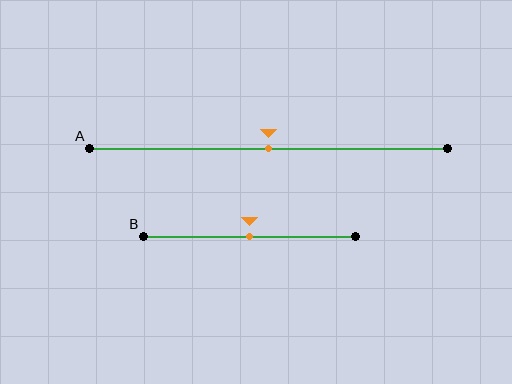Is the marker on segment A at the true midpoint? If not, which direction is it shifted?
Yes, the marker on segment A is at the true midpoint.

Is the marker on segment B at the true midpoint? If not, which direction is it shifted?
Yes, the marker on segment B is at the true midpoint.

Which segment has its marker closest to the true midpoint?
Segment A has its marker closest to the true midpoint.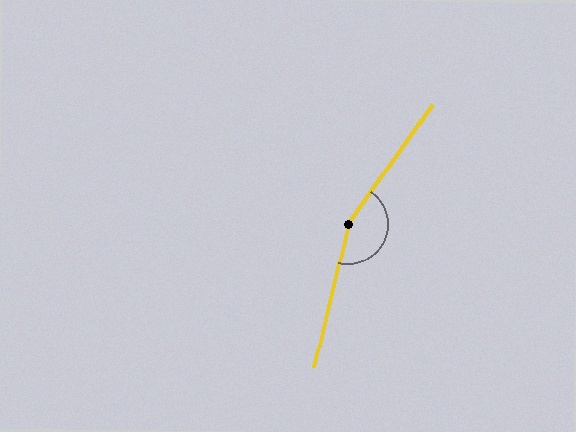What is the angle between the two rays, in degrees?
Approximately 158 degrees.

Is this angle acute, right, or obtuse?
It is obtuse.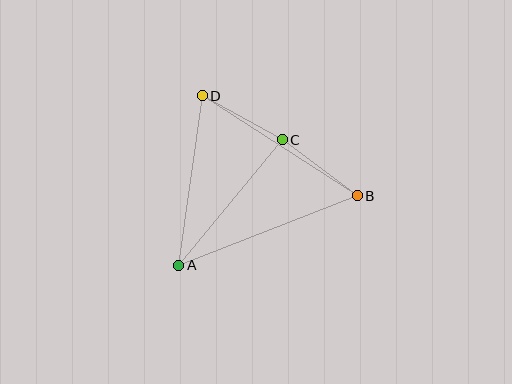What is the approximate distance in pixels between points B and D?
The distance between B and D is approximately 184 pixels.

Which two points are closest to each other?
Points C and D are closest to each other.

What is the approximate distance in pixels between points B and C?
The distance between B and C is approximately 93 pixels.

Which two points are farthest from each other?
Points A and B are farthest from each other.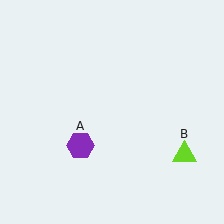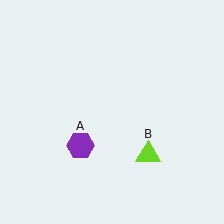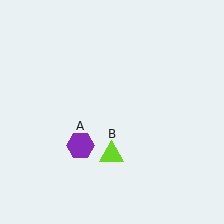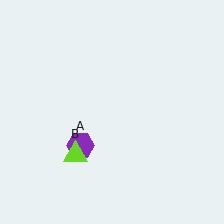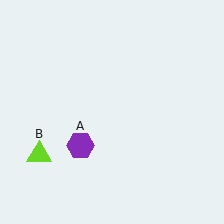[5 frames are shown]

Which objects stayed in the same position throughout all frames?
Purple hexagon (object A) remained stationary.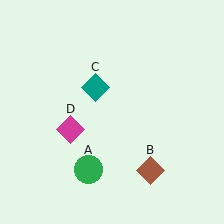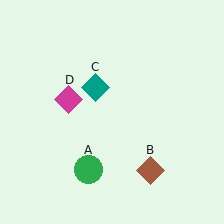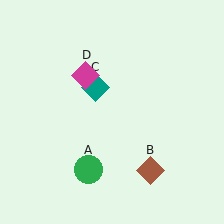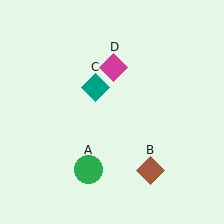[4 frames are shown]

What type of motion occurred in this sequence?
The magenta diamond (object D) rotated clockwise around the center of the scene.